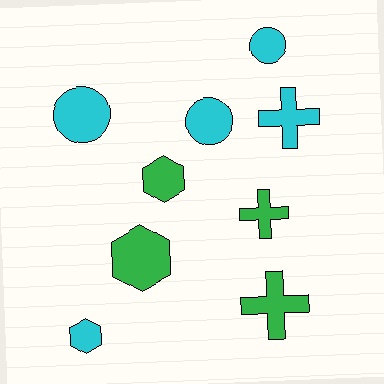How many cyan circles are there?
There are 3 cyan circles.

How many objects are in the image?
There are 9 objects.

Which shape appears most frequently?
Cross, with 3 objects.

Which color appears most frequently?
Cyan, with 5 objects.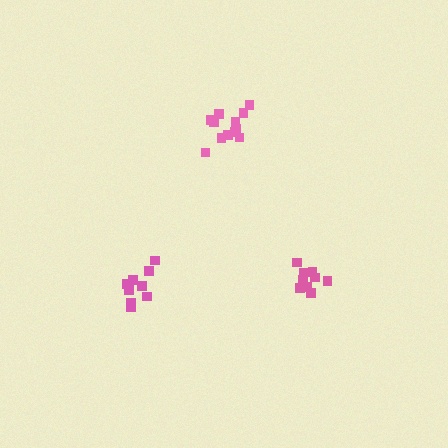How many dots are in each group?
Group 1: 12 dots, Group 2: 9 dots, Group 3: 9 dots (30 total).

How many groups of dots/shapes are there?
There are 3 groups.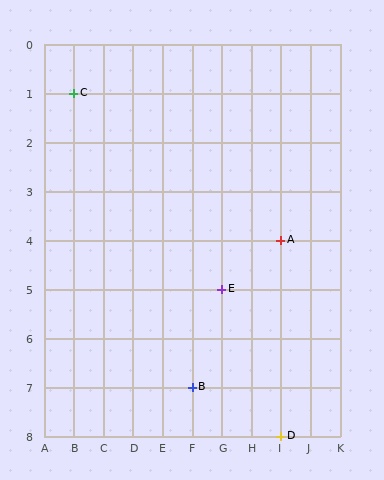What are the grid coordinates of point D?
Point D is at grid coordinates (I, 8).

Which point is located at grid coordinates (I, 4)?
Point A is at (I, 4).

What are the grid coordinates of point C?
Point C is at grid coordinates (B, 1).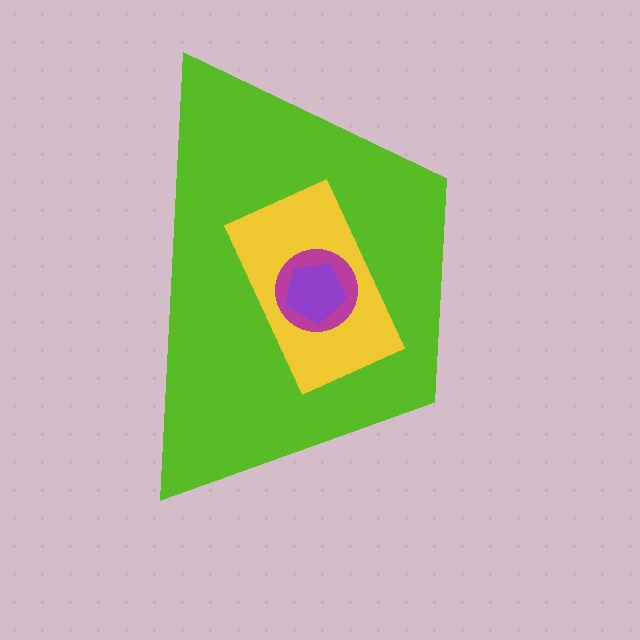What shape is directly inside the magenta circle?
The purple pentagon.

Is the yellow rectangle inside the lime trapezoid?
Yes.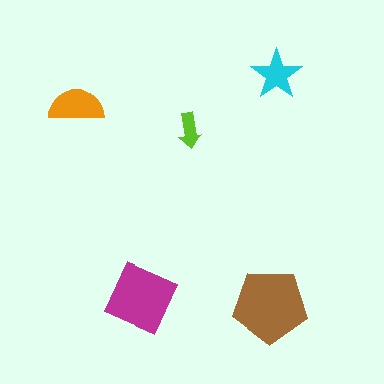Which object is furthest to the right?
The cyan star is rightmost.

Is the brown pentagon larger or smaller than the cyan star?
Larger.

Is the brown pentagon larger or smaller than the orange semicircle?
Larger.